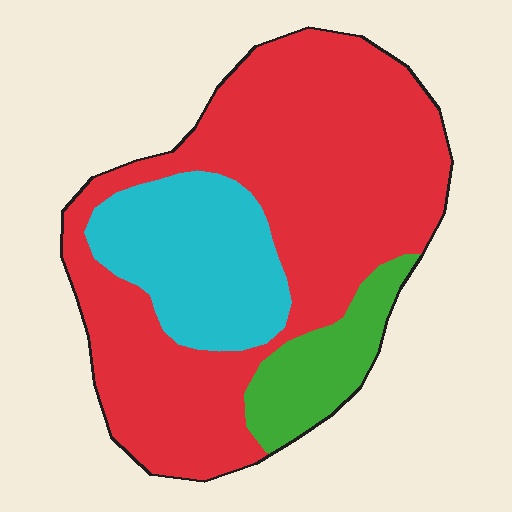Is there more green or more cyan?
Cyan.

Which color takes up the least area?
Green, at roughly 10%.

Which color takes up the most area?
Red, at roughly 65%.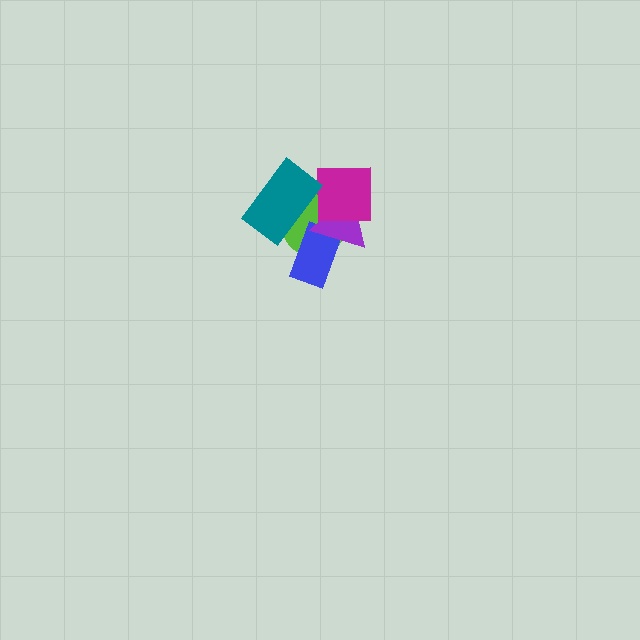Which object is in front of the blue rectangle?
The purple triangle is in front of the blue rectangle.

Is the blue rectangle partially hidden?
Yes, it is partially covered by another shape.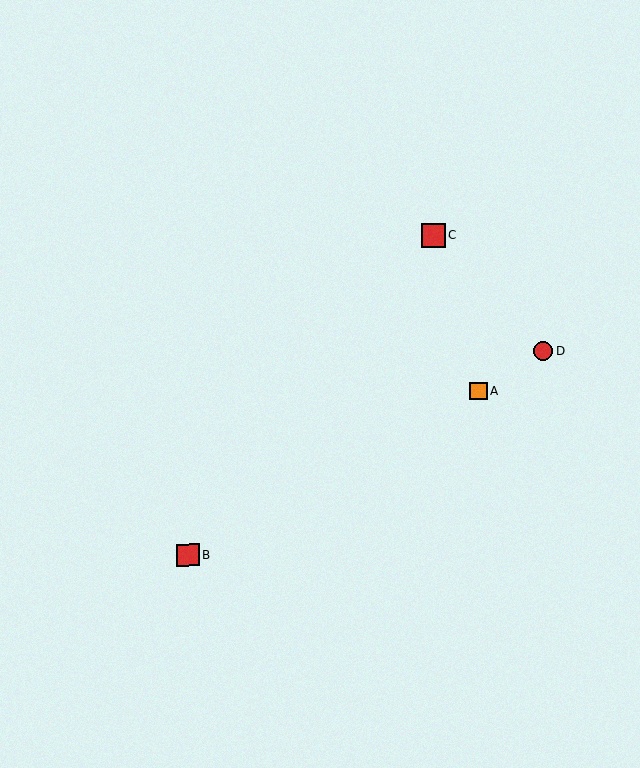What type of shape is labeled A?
Shape A is an orange square.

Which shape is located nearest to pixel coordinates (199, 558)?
The red square (labeled B) at (187, 555) is nearest to that location.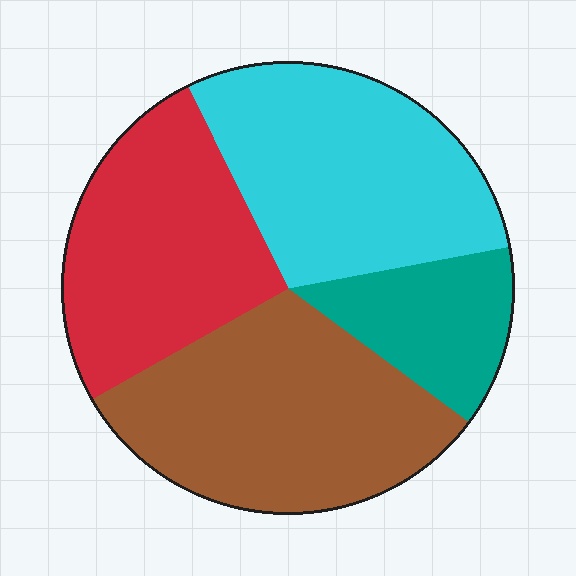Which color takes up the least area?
Teal, at roughly 15%.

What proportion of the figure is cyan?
Cyan covers around 30% of the figure.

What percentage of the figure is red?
Red covers 26% of the figure.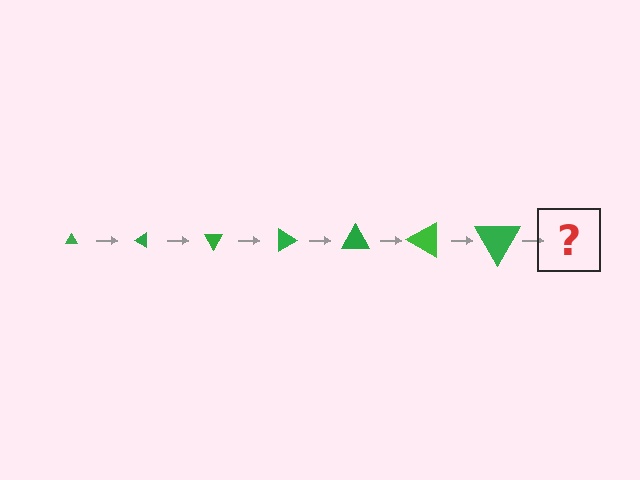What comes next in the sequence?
The next element should be a triangle, larger than the previous one and rotated 210 degrees from the start.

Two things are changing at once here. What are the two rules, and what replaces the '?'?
The two rules are that the triangle grows larger each step and it rotates 30 degrees each step. The '?' should be a triangle, larger than the previous one and rotated 210 degrees from the start.